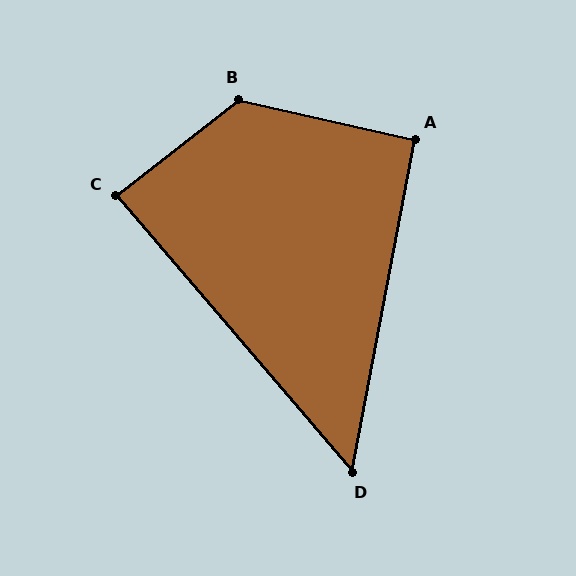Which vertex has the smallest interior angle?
D, at approximately 51 degrees.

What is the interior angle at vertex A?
Approximately 92 degrees (approximately right).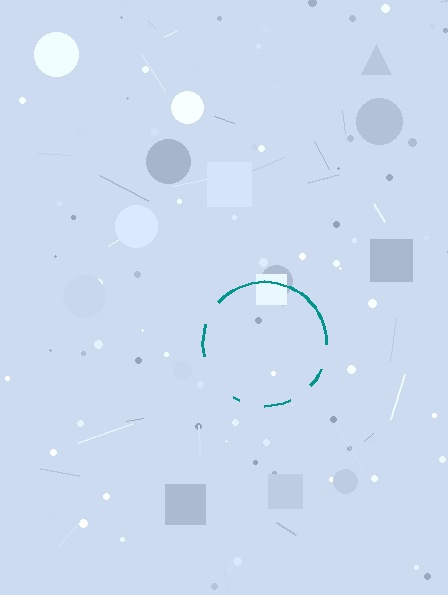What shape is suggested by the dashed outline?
The dashed outline suggests a circle.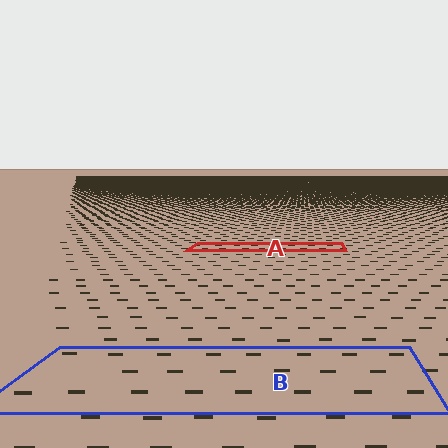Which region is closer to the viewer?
Region B is closer. The texture elements there are larger and more spread out.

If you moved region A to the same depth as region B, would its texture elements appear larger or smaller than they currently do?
They would appear larger. At a closer depth, the same texture elements are projected at a bigger on-screen size.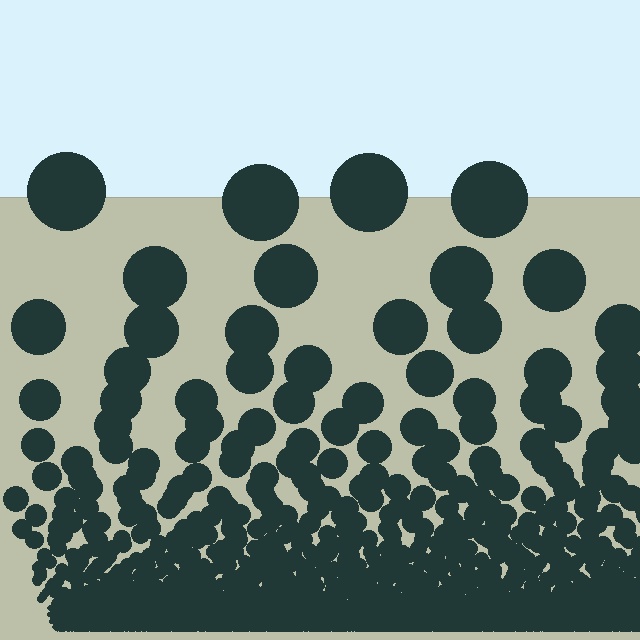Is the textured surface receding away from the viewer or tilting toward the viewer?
The surface appears to tilt toward the viewer. Texture elements get larger and sparser toward the top.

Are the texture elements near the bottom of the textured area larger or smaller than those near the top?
Smaller. The gradient is inverted — elements near the bottom are smaller and denser.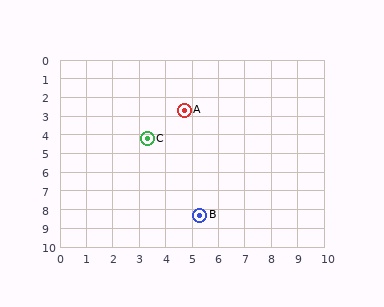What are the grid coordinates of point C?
Point C is at approximately (3.3, 4.2).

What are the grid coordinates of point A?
Point A is at approximately (4.7, 2.7).